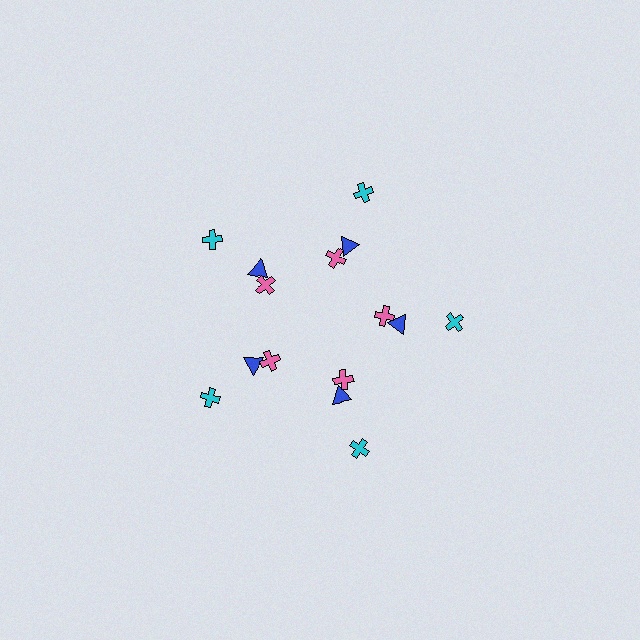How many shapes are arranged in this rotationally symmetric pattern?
There are 15 shapes, arranged in 5 groups of 3.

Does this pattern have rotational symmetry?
Yes, this pattern has 5-fold rotational symmetry. It looks the same after rotating 72 degrees around the center.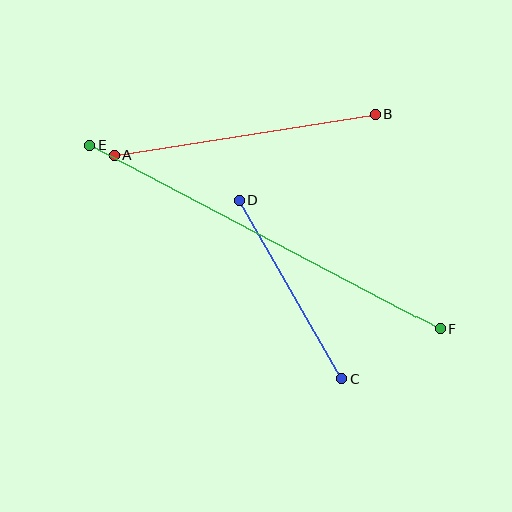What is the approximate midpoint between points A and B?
The midpoint is at approximately (244, 135) pixels.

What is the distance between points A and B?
The distance is approximately 264 pixels.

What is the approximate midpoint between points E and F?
The midpoint is at approximately (265, 237) pixels.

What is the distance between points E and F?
The distance is approximately 396 pixels.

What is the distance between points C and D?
The distance is approximately 206 pixels.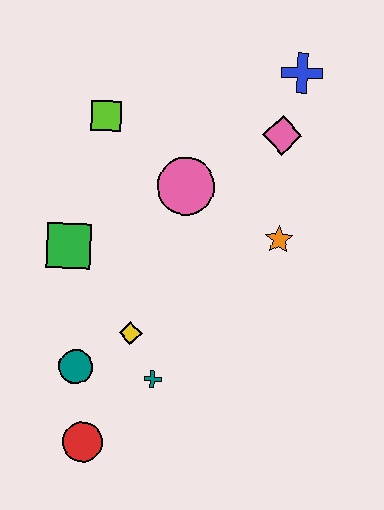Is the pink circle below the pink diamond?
Yes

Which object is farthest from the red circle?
The blue cross is farthest from the red circle.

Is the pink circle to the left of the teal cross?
No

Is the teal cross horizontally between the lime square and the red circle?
No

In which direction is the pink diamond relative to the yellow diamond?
The pink diamond is above the yellow diamond.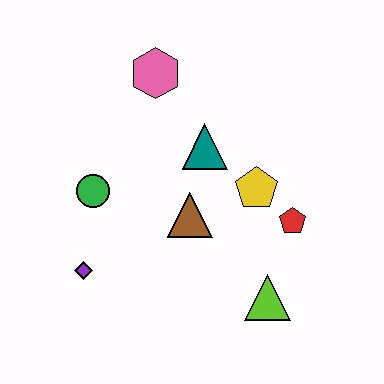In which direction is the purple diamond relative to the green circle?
The purple diamond is below the green circle.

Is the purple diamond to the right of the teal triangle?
No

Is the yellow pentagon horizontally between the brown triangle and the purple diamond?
No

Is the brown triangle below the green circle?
Yes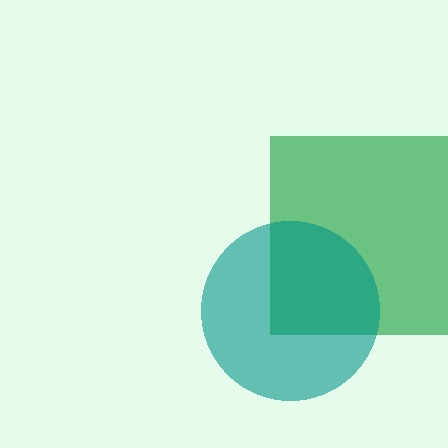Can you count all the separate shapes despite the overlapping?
Yes, there are 2 separate shapes.